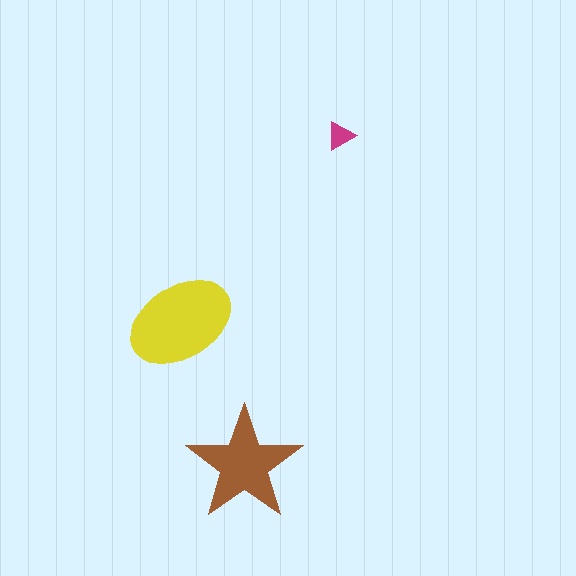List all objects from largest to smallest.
The yellow ellipse, the brown star, the magenta triangle.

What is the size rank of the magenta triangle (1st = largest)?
3rd.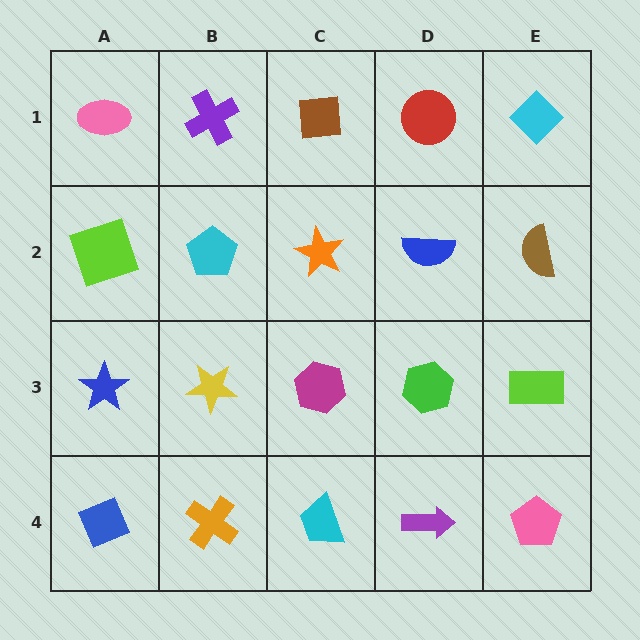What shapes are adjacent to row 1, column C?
An orange star (row 2, column C), a purple cross (row 1, column B), a red circle (row 1, column D).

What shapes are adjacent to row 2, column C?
A brown square (row 1, column C), a magenta hexagon (row 3, column C), a cyan pentagon (row 2, column B), a blue semicircle (row 2, column D).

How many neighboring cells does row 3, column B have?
4.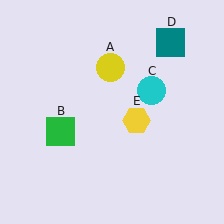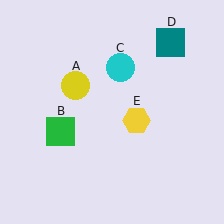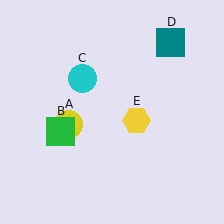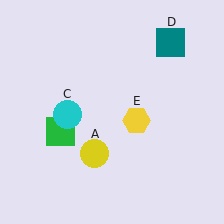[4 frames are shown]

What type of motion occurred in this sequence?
The yellow circle (object A), cyan circle (object C) rotated counterclockwise around the center of the scene.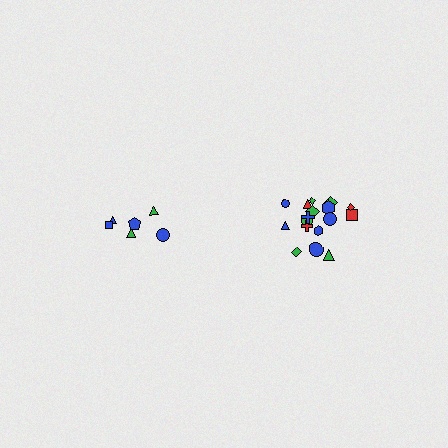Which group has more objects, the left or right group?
The right group.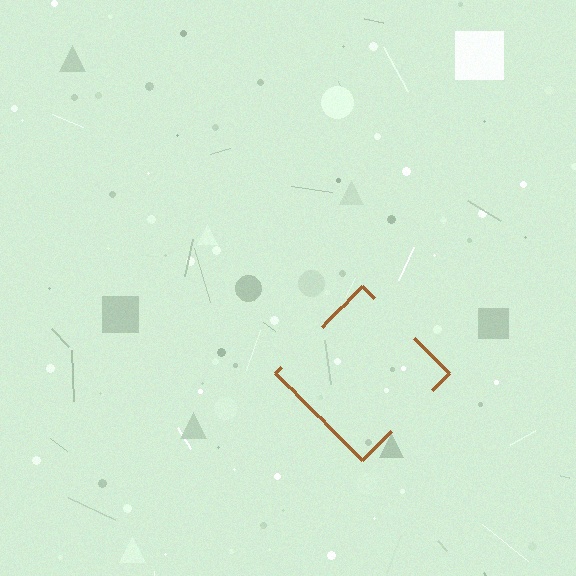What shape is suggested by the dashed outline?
The dashed outline suggests a diamond.